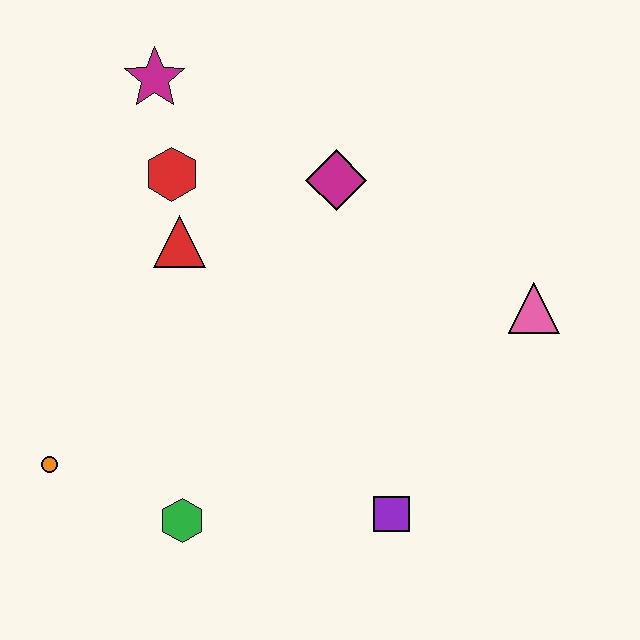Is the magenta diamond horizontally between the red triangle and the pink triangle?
Yes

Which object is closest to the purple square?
The green hexagon is closest to the purple square.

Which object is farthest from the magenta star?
The purple square is farthest from the magenta star.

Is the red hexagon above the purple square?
Yes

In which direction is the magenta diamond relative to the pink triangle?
The magenta diamond is to the left of the pink triangle.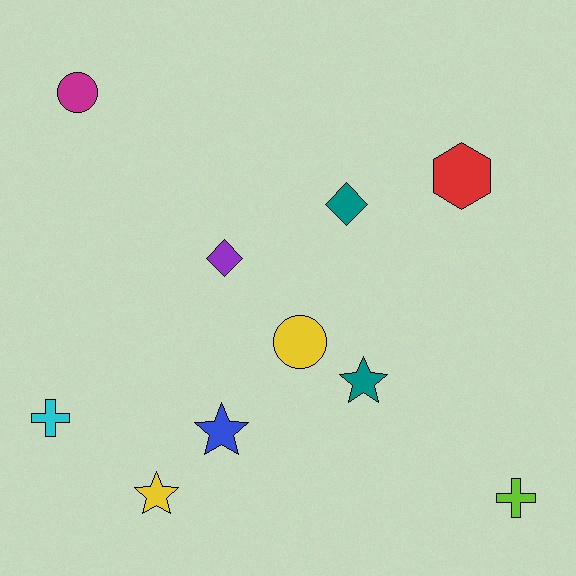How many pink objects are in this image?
There are no pink objects.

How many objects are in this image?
There are 10 objects.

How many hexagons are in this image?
There is 1 hexagon.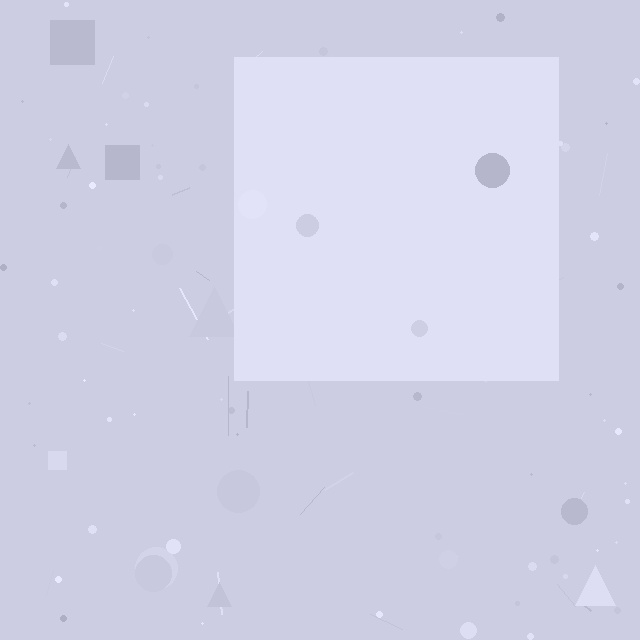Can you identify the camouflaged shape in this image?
The camouflaged shape is a square.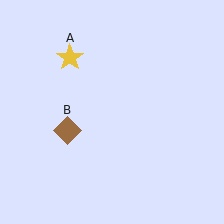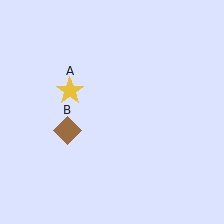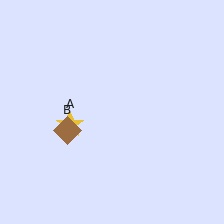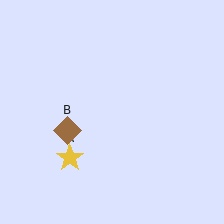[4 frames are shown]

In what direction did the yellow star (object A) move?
The yellow star (object A) moved down.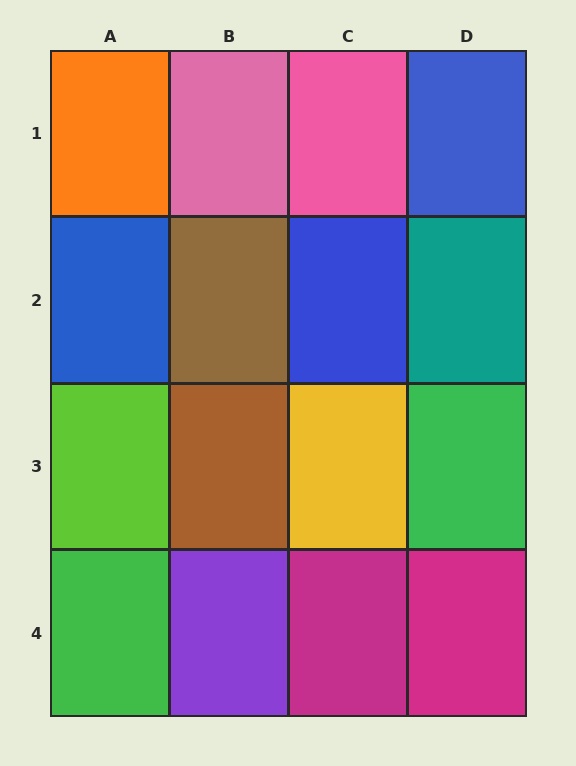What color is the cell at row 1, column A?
Orange.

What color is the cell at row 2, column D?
Teal.